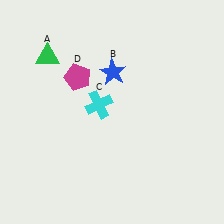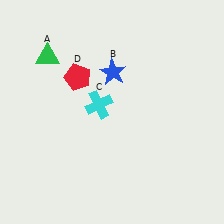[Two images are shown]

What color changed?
The pentagon (D) changed from magenta in Image 1 to red in Image 2.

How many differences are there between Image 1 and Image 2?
There is 1 difference between the two images.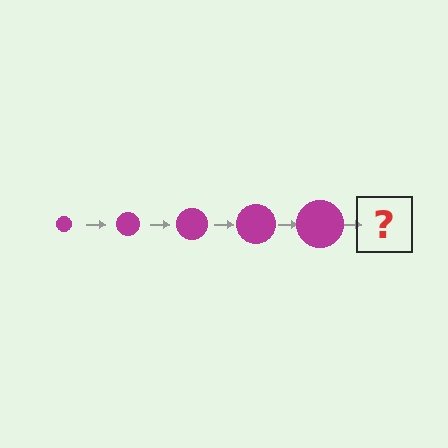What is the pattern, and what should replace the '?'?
The pattern is that the circle gets progressively larger each step. The '?' should be a magenta circle, larger than the previous one.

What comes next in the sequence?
The next element should be a magenta circle, larger than the previous one.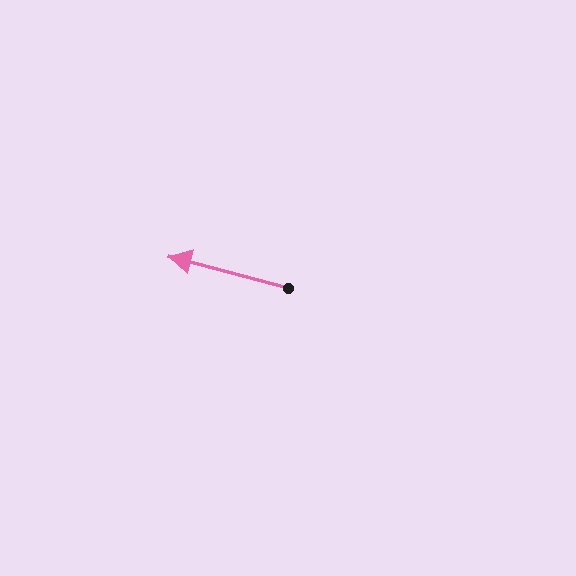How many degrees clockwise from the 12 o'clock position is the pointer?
Approximately 285 degrees.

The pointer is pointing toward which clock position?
Roughly 9 o'clock.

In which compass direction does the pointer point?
West.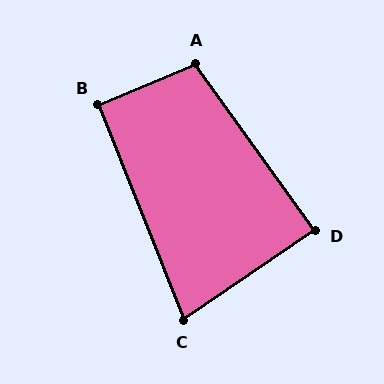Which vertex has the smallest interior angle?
C, at approximately 77 degrees.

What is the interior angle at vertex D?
Approximately 89 degrees (approximately right).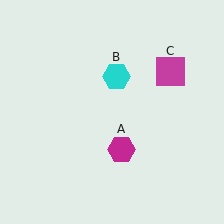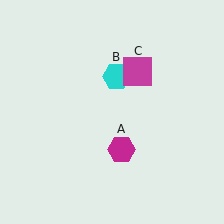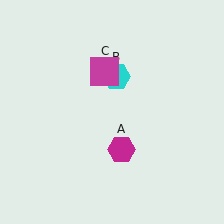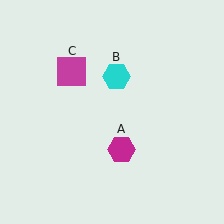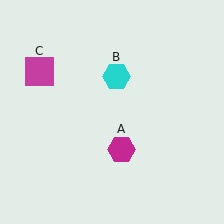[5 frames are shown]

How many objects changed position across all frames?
1 object changed position: magenta square (object C).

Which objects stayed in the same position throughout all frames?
Magenta hexagon (object A) and cyan hexagon (object B) remained stationary.